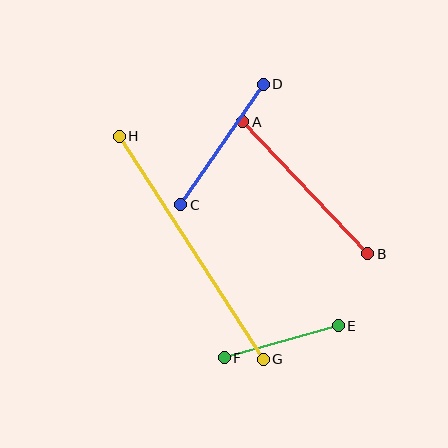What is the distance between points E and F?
The distance is approximately 119 pixels.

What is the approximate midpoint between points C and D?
The midpoint is at approximately (222, 145) pixels.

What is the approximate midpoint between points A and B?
The midpoint is at approximately (305, 188) pixels.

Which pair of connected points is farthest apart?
Points G and H are farthest apart.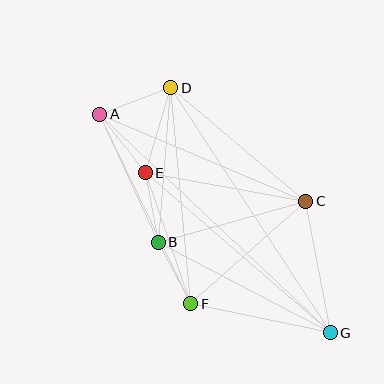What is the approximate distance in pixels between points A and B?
The distance between A and B is approximately 141 pixels.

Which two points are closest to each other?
Points B and F are closest to each other.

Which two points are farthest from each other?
Points A and G are farthest from each other.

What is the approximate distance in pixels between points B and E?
The distance between B and E is approximately 70 pixels.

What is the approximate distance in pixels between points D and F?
The distance between D and F is approximately 217 pixels.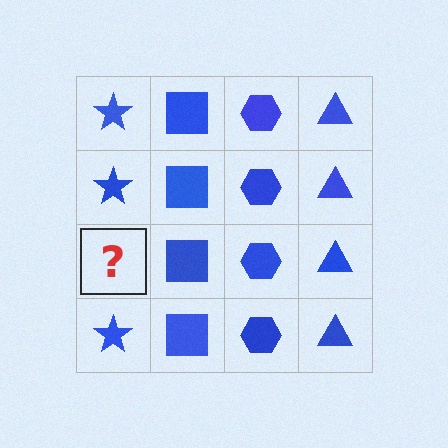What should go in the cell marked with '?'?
The missing cell should contain a blue star.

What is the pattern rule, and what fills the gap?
The rule is that each column has a consistent shape. The gap should be filled with a blue star.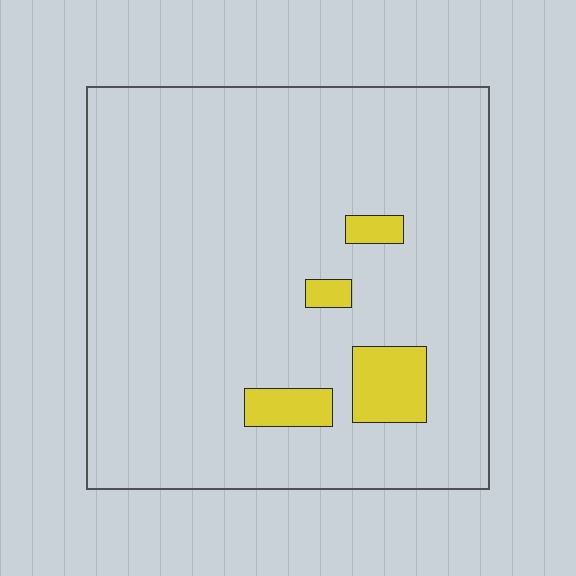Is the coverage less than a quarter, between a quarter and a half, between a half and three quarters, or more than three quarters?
Less than a quarter.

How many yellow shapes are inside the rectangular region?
4.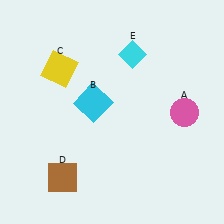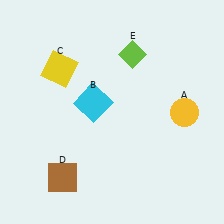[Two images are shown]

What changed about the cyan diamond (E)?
In Image 1, E is cyan. In Image 2, it changed to lime.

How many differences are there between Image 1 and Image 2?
There are 2 differences between the two images.